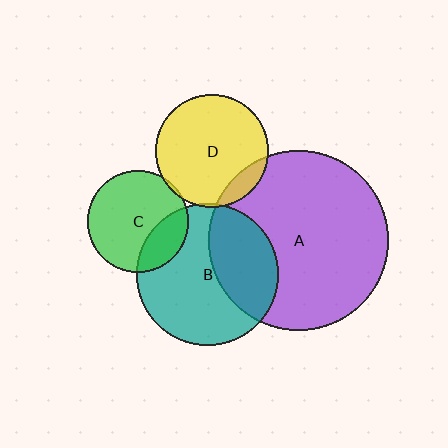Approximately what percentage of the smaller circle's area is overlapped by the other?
Approximately 25%.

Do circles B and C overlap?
Yes.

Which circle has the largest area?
Circle A (purple).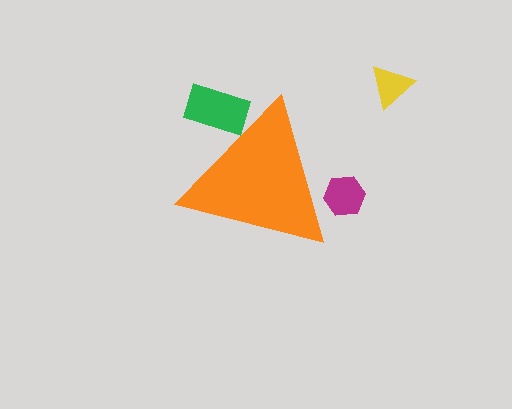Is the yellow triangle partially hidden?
No, the yellow triangle is fully visible.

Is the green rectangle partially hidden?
Yes, the green rectangle is partially hidden behind the orange triangle.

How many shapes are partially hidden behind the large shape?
2 shapes are partially hidden.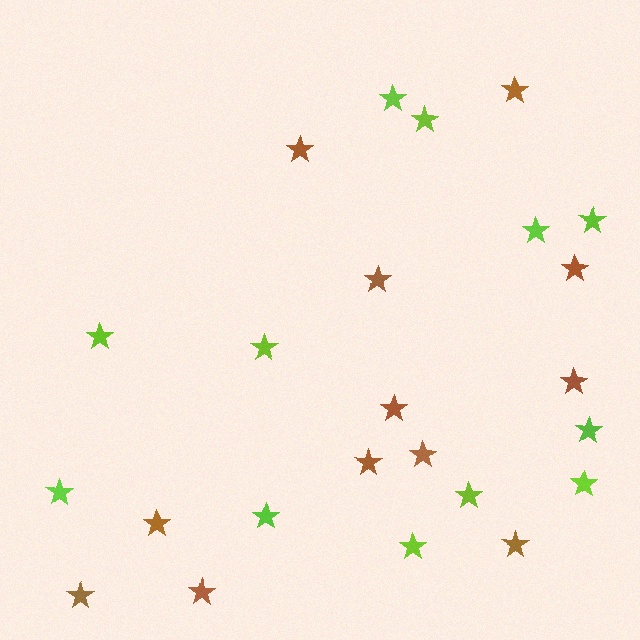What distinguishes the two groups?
There are 2 groups: one group of lime stars (12) and one group of brown stars (12).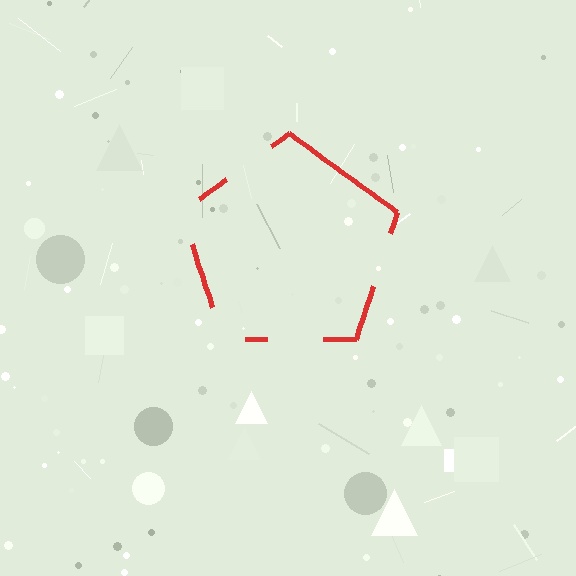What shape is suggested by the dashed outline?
The dashed outline suggests a pentagon.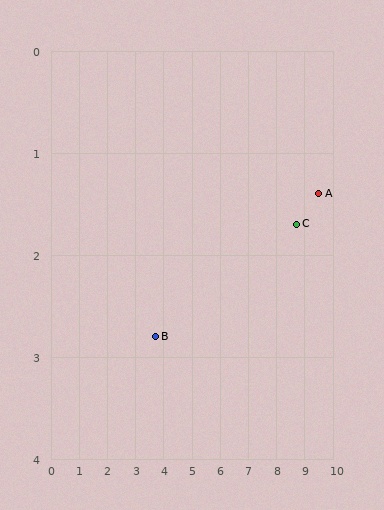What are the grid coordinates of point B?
Point B is at approximately (3.7, 2.8).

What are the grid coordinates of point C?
Point C is at approximately (8.7, 1.7).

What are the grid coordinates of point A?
Point A is at approximately (9.5, 1.4).